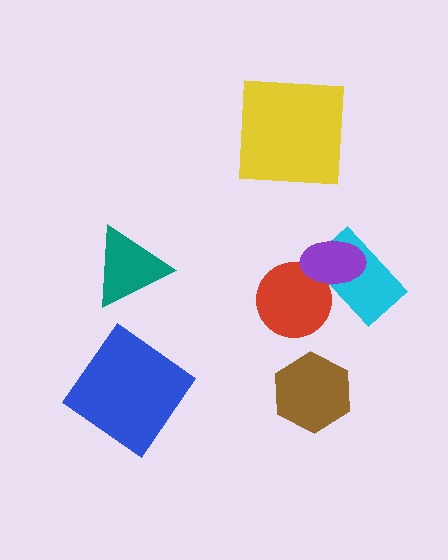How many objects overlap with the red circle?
2 objects overlap with the red circle.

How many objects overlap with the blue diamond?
0 objects overlap with the blue diamond.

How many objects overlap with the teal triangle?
0 objects overlap with the teal triangle.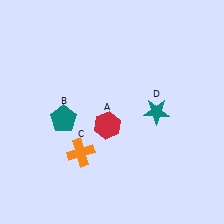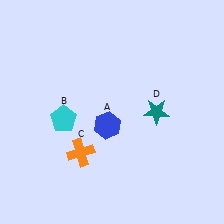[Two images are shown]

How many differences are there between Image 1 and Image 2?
There are 2 differences between the two images.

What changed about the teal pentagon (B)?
In Image 1, B is teal. In Image 2, it changed to cyan.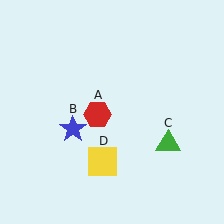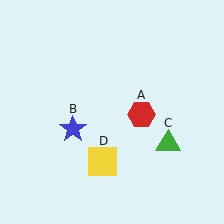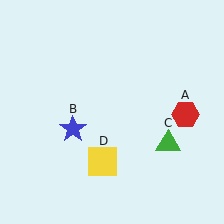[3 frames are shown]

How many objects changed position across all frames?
1 object changed position: red hexagon (object A).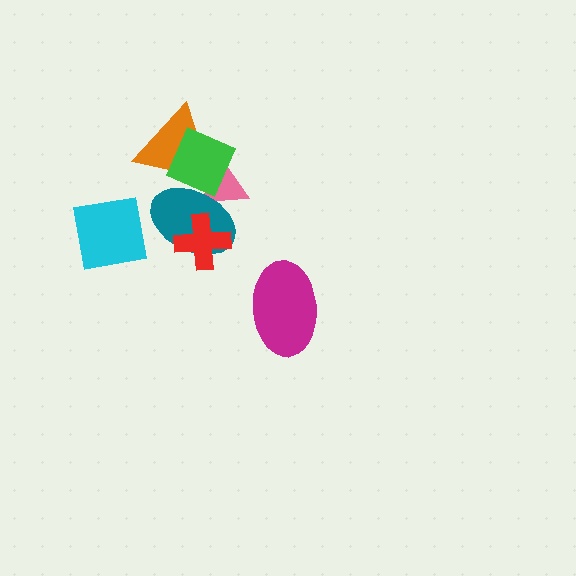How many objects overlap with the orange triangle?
3 objects overlap with the orange triangle.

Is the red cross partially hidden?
No, no other shape covers it.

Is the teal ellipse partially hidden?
Yes, it is partially covered by another shape.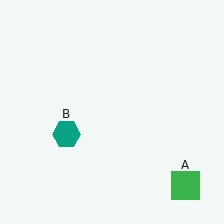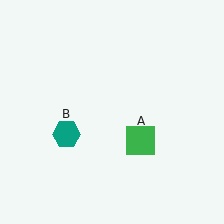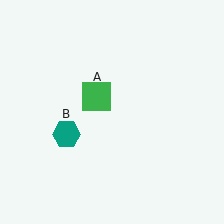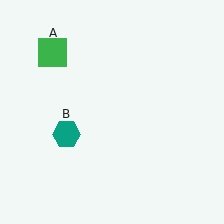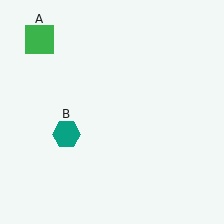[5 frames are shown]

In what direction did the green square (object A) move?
The green square (object A) moved up and to the left.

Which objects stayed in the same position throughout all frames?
Teal hexagon (object B) remained stationary.